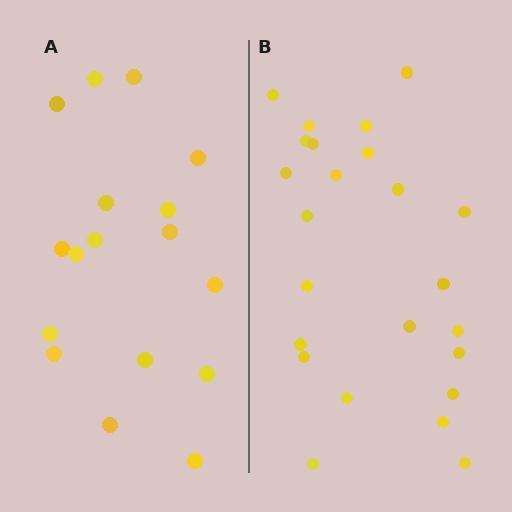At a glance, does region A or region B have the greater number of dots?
Region B (the right region) has more dots.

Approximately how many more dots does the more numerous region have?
Region B has roughly 8 or so more dots than region A.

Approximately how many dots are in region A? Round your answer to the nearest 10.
About 20 dots. (The exact count is 17, which rounds to 20.)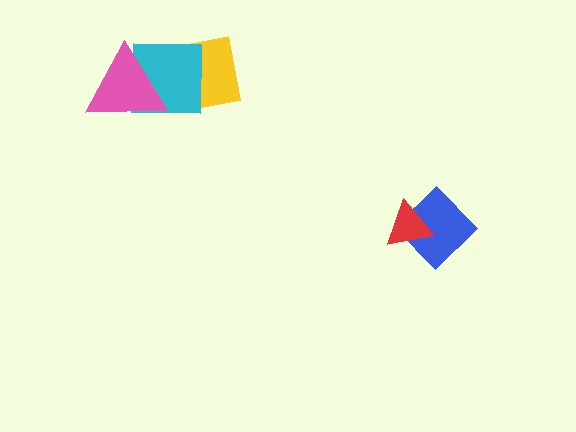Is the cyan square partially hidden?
Yes, it is partially covered by another shape.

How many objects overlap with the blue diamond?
1 object overlaps with the blue diamond.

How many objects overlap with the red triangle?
1 object overlaps with the red triangle.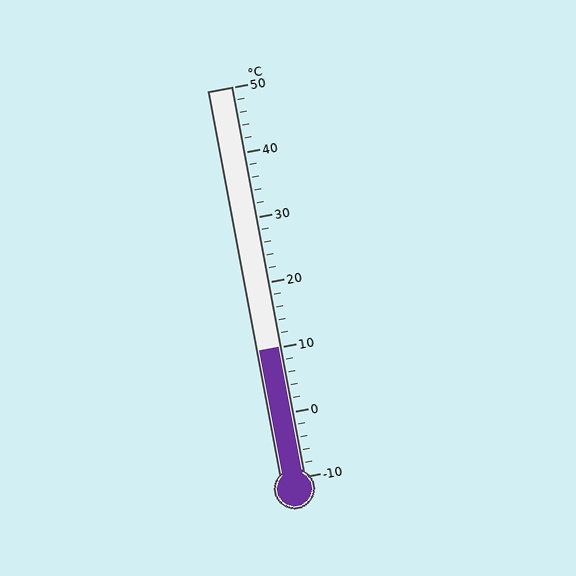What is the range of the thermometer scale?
The thermometer scale ranges from -10°C to 50°C.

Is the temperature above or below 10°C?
The temperature is at 10°C.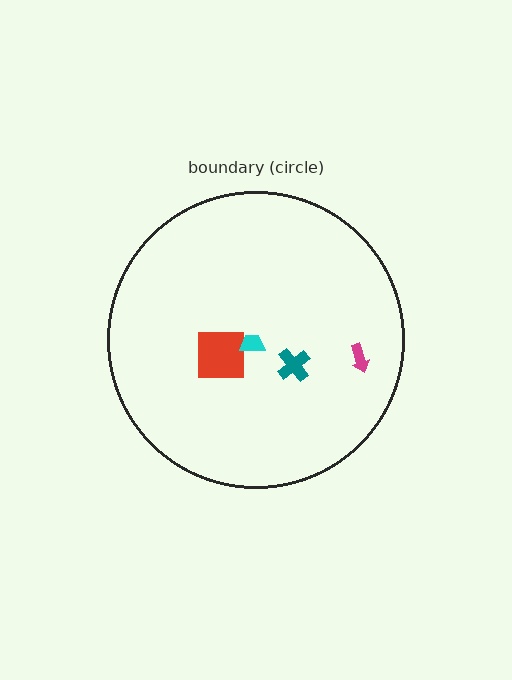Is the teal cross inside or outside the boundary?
Inside.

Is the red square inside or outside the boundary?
Inside.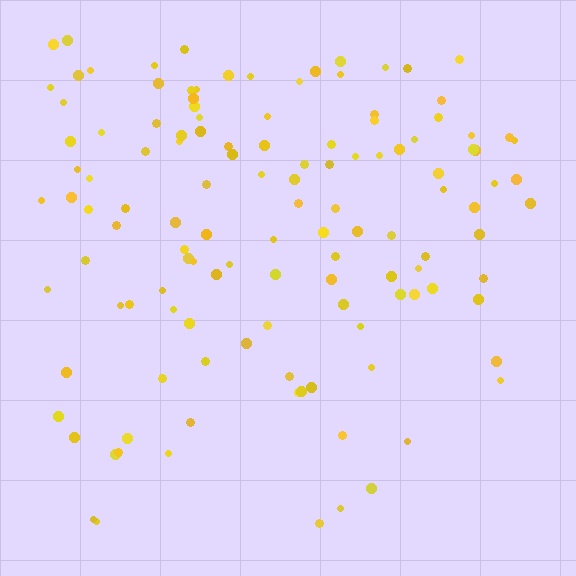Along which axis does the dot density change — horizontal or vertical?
Vertical.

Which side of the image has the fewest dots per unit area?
The bottom.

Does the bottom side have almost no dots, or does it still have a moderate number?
Still a moderate number, just noticeably fewer than the top.